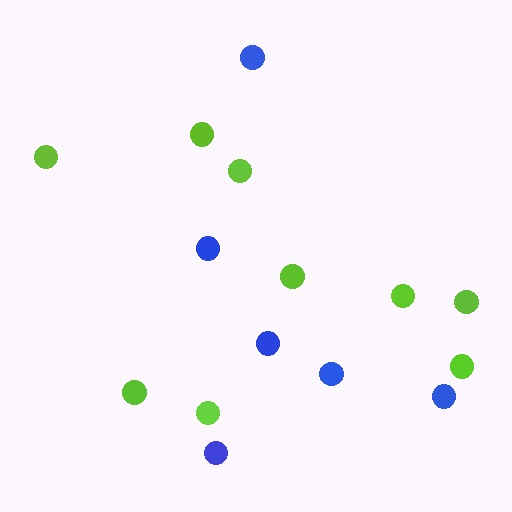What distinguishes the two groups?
There are 2 groups: one group of blue circles (6) and one group of lime circles (9).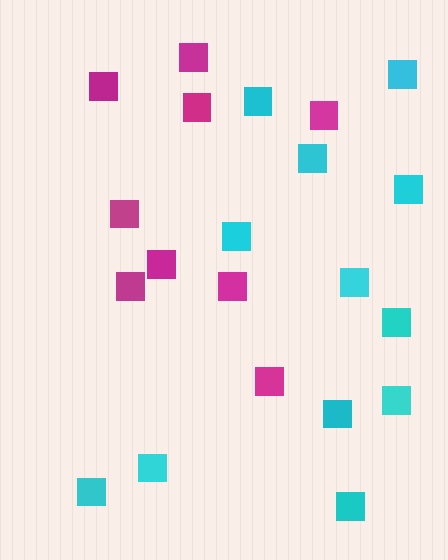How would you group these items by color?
There are 2 groups: one group of magenta squares (9) and one group of cyan squares (12).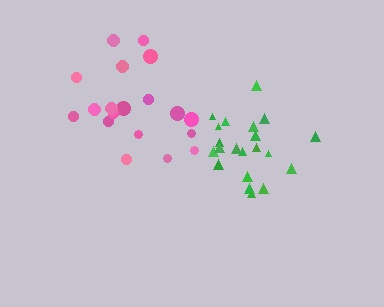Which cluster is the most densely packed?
Green.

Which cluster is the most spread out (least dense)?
Pink.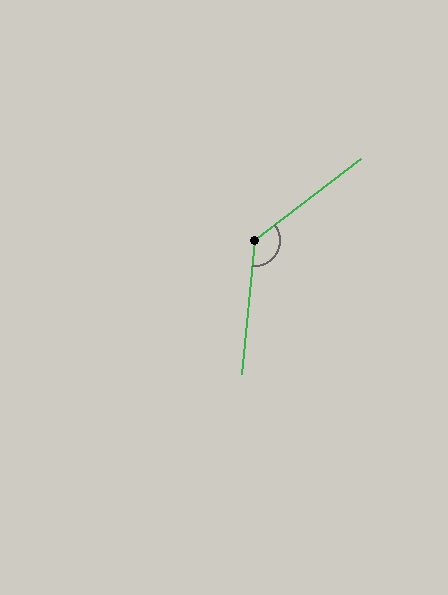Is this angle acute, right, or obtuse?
It is obtuse.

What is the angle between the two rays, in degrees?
Approximately 133 degrees.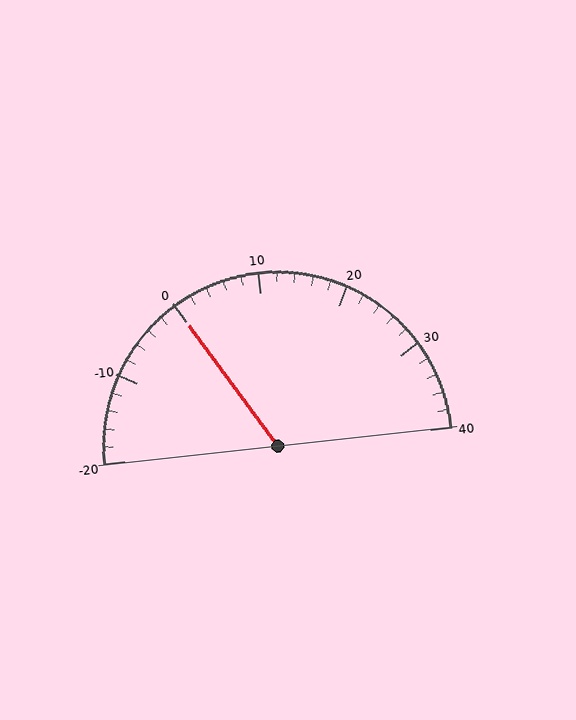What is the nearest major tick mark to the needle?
The nearest major tick mark is 0.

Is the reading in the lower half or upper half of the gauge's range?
The reading is in the lower half of the range (-20 to 40).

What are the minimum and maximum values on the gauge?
The gauge ranges from -20 to 40.